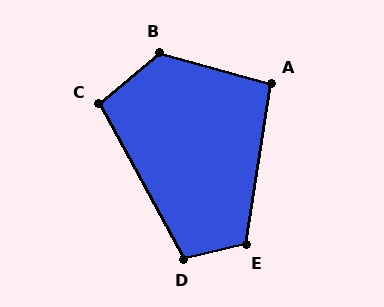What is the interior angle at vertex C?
Approximately 101 degrees (obtuse).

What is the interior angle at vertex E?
Approximately 112 degrees (obtuse).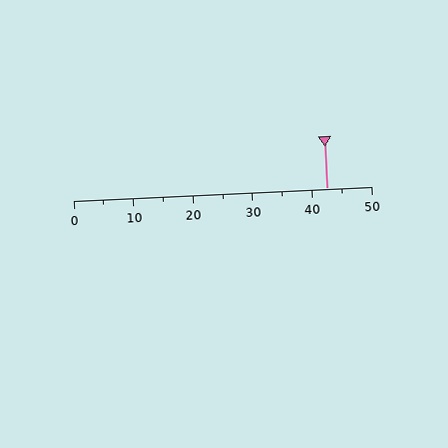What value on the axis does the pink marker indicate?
The marker indicates approximately 42.5.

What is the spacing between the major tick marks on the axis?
The major ticks are spaced 10 apart.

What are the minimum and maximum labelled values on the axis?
The axis runs from 0 to 50.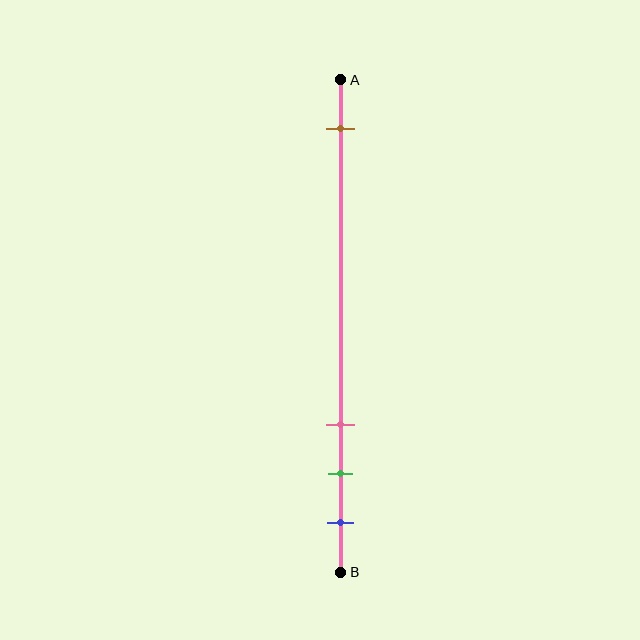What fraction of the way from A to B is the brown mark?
The brown mark is approximately 10% (0.1) of the way from A to B.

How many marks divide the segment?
There are 4 marks dividing the segment.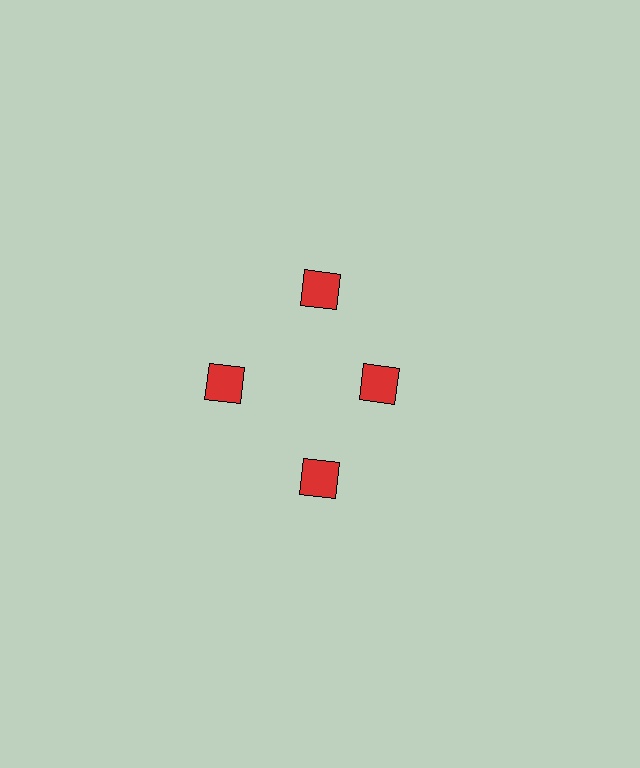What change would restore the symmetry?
The symmetry would be restored by moving it outward, back onto the ring so that all 4 squares sit at equal angles and equal distance from the center.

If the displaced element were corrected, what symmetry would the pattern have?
It would have 4-fold rotational symmetry — the pattern would map onto itself every 90 degrees.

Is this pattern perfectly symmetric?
No. The 4 red squares are arranged in a ring, but one element near the 3 o'clock position is pulled inward toward the center, breaking the 4-fold rotational symmetry.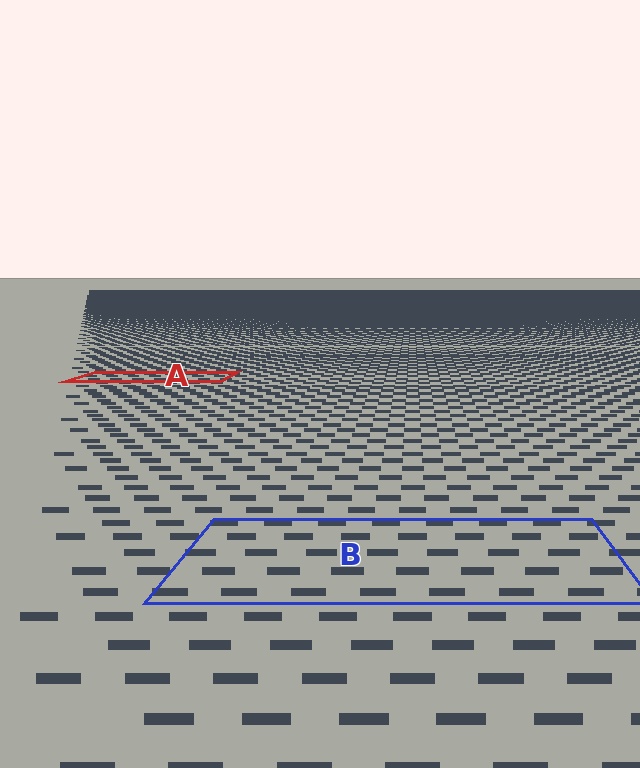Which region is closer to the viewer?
Region B is closer. The texture elements there are larger and more spread out.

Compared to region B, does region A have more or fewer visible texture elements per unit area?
Region A has more texture elements per unit area — they are packed more densely because it is farther away.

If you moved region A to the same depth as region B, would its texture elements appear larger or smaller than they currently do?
They would appear larger. At a closer depth, the same texture elements are projected at a bigger on-screen size.